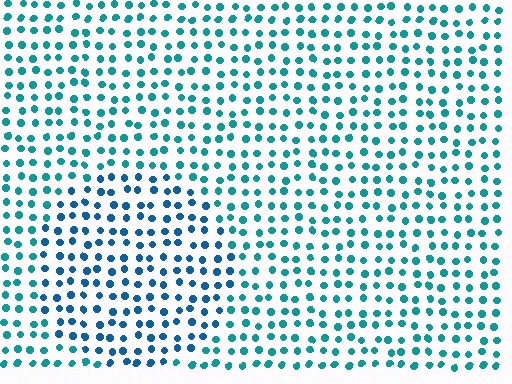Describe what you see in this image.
The image is filled with small teal elements in a uniform arrangement. A circle-shaped region is visible where the elements are tinted to a slightly different hue, forming a subtle color boundary.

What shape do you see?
I see a circle.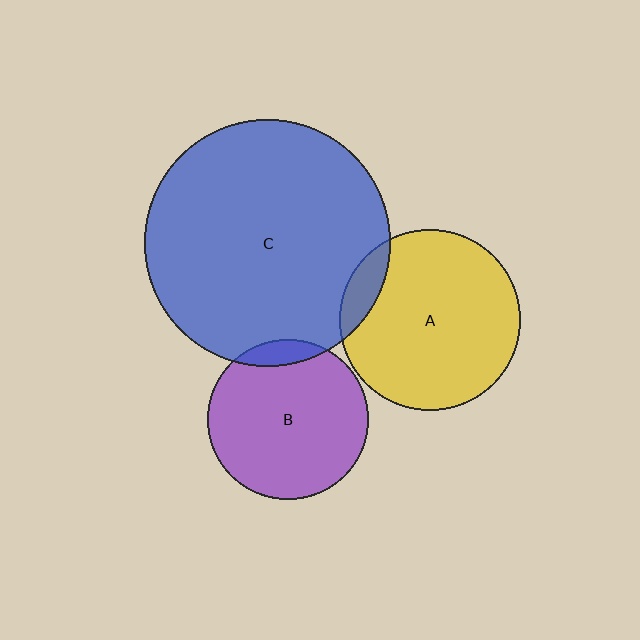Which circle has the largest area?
Circle C (blue).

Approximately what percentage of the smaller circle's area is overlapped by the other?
Approximately 10%.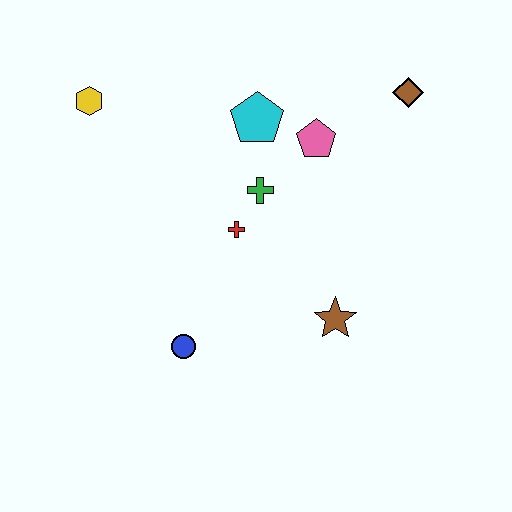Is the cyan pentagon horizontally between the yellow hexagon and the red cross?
No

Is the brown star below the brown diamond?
Yes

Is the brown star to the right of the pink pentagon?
Yes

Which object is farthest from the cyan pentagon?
The blue circle is farthest from the cyan pentagon.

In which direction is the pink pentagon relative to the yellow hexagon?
The pink pentagon is to the right of the yellow hexagon.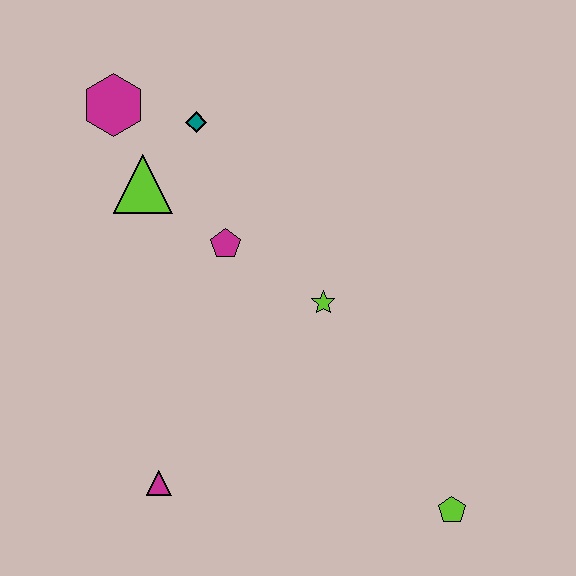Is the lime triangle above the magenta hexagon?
No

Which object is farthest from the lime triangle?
The lime pentagon is farthest from the lime triangle.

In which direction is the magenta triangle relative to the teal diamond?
The magenta triangle is below the teal diamond.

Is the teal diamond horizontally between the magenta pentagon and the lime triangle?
Yes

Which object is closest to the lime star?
The magenta pentagon is closest to the lime star.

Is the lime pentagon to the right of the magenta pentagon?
Yes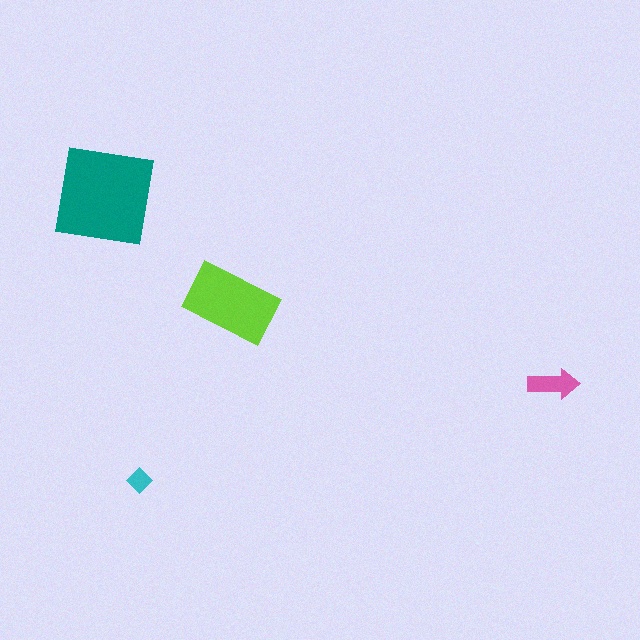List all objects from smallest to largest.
The cyan diamond, the pink arrow, the lime rectangle, the teal square.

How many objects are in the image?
There are 4 objects in the image.